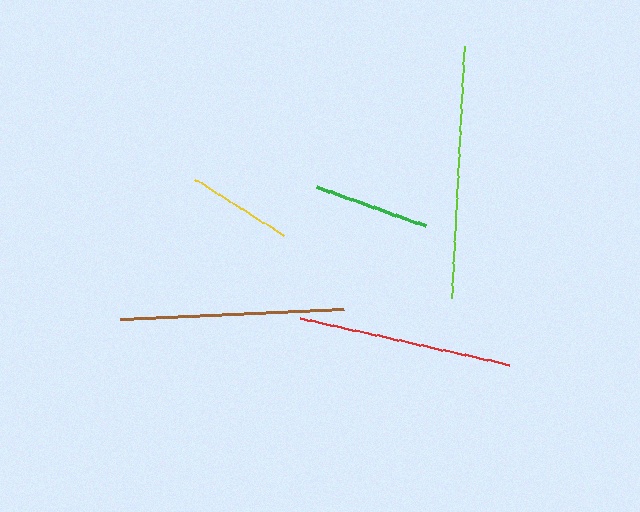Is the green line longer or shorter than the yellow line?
The green line is longer than the yellow line.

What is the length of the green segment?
The green segment is approximately 116 pixels long.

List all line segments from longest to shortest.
From longest to shortest: lime, brown, red, green, yellow.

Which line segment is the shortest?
The yellow line is the shortest at approximately 105 pixels.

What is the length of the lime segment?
The lime segment is approximately 252 pixels long.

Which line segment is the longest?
The lime line is the longest at approximately 252 pixels.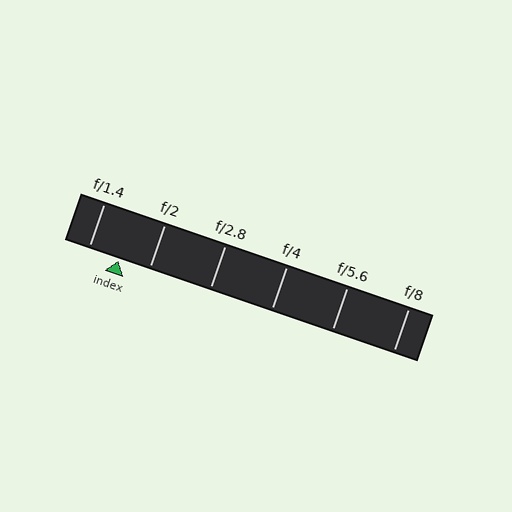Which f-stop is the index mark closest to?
The index mark is closest to f/2.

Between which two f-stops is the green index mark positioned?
The index mark is between f/1.4 and f/2.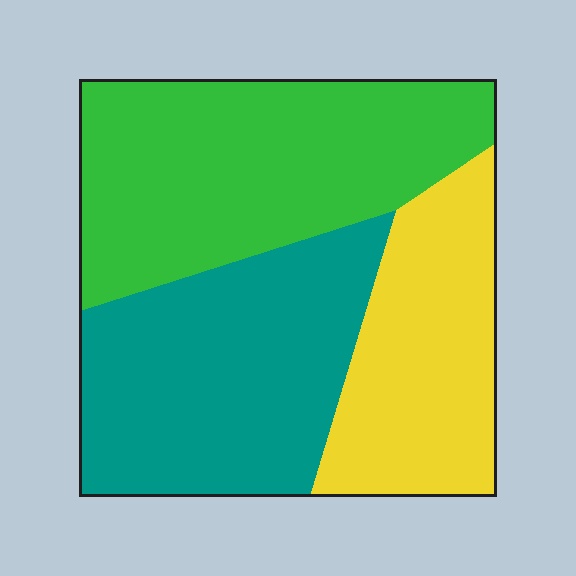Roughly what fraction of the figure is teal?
Teal covers around 35% of the figure.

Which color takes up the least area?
Yellow, at roughly 25%.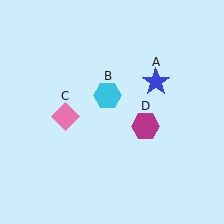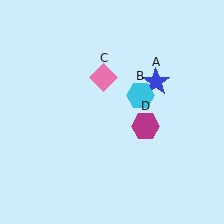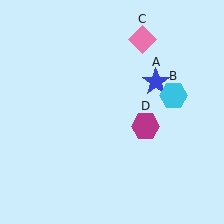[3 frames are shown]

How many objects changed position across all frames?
2 objects changed position: cyan hexagon (object B), pink diamond (object C).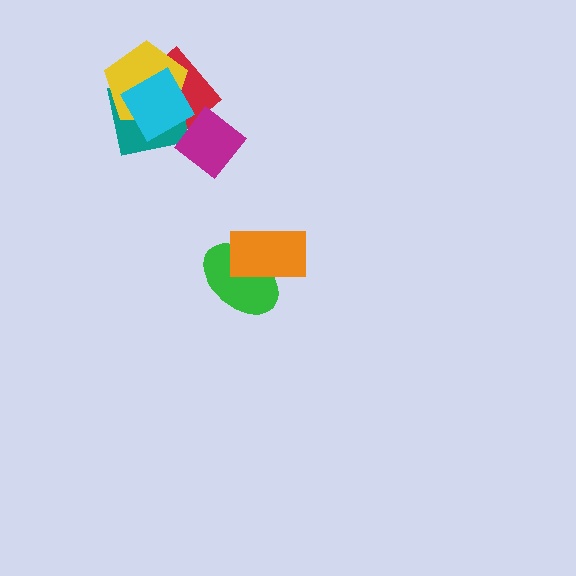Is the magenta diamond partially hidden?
No, no other shape covers it.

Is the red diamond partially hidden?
Yes, it is partially covered by another shape.